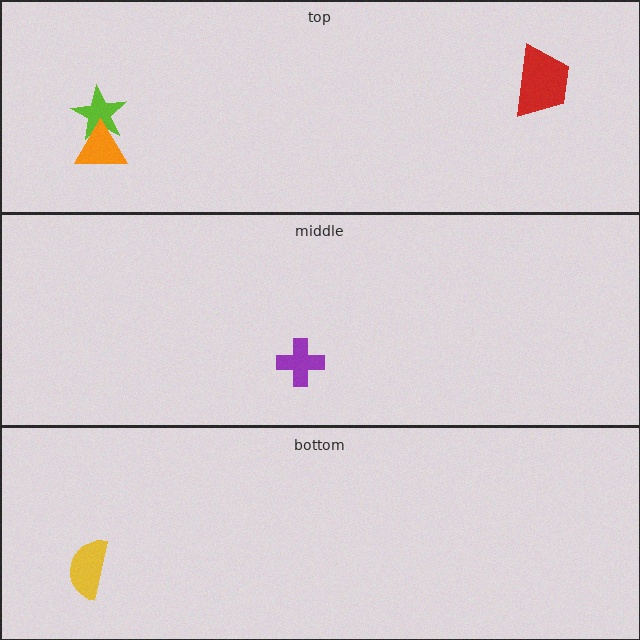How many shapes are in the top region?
3.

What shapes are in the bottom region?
The yellow semicircle.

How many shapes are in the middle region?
1.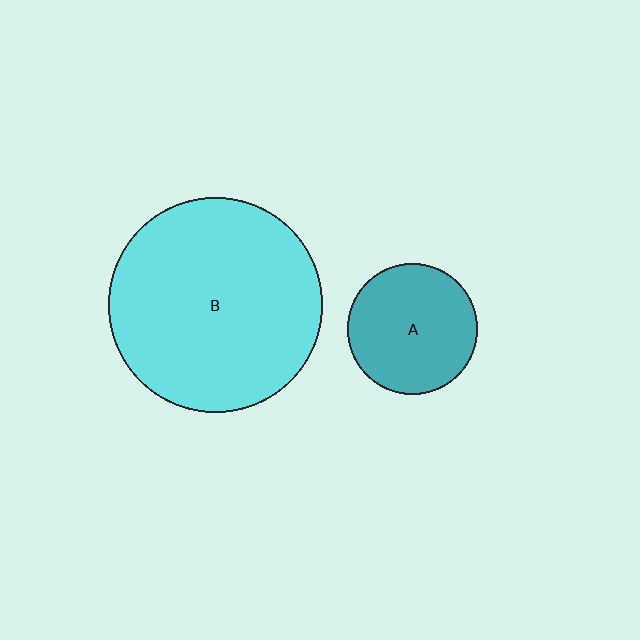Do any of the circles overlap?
No, none of the circles overlap.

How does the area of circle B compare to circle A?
Approximately 2.7 times.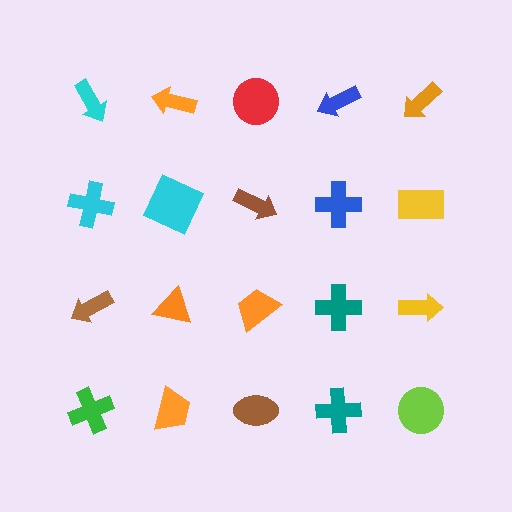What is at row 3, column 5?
A yellow arrow.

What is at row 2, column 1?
A cyan cross.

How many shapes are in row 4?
5 shapes.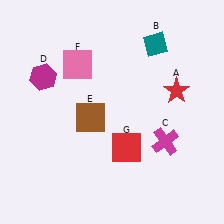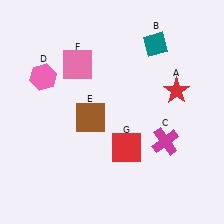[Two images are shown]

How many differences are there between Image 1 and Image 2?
There is 1 difference between the two images.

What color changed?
The hexagon (D) changed from magenta in Image 1 to pink in Image 2.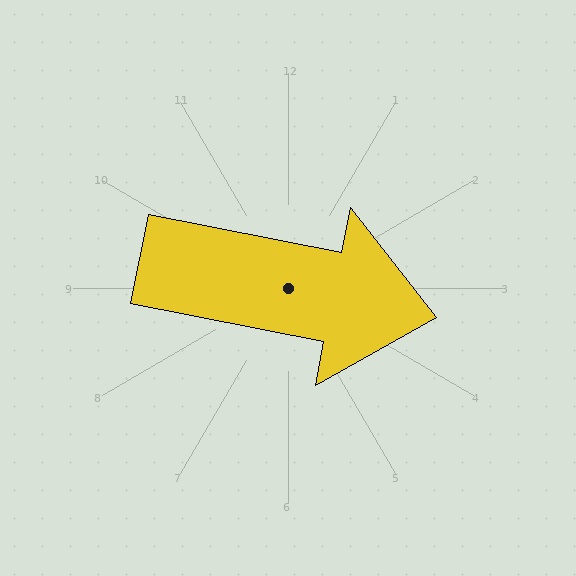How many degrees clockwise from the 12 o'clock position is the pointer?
Approximately 101 degrees.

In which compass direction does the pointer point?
East.